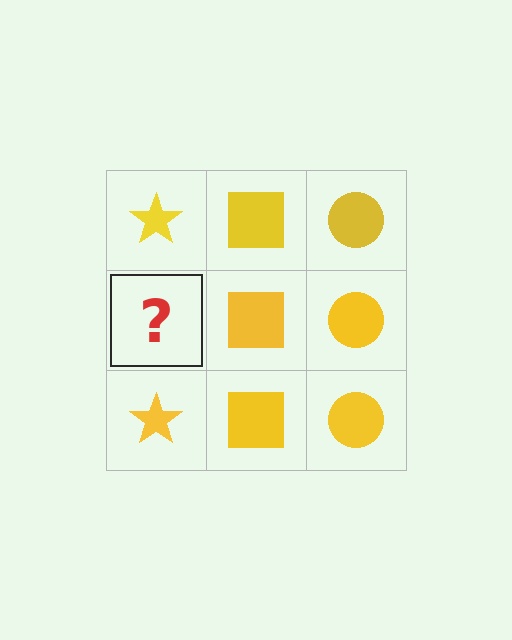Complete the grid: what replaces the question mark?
The question mark should be replaced with a yellow star.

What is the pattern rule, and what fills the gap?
The rule is that each column has a consistent shape. The gap should be filled with a yellow star.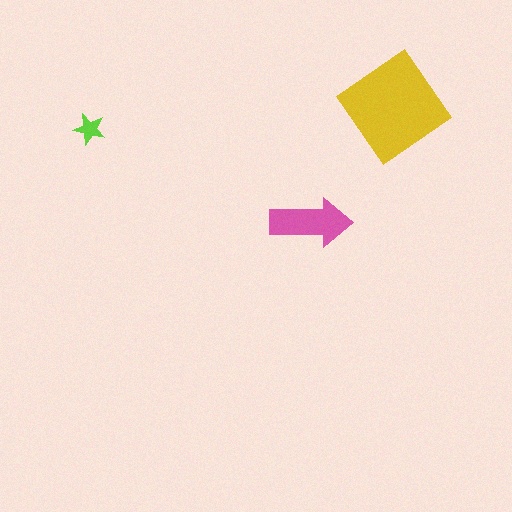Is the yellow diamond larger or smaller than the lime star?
Larger.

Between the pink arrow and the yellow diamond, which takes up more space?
The yellow diamond.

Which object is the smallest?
The lime star.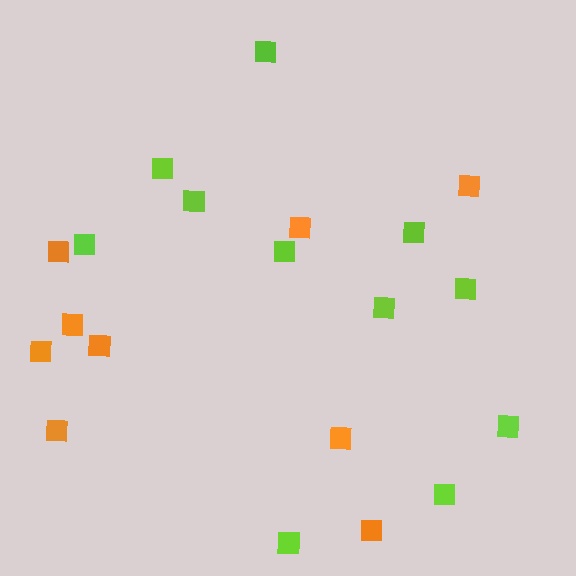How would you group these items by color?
There are 2 groups: one group of lime squares (11) and one group of orange squares (9).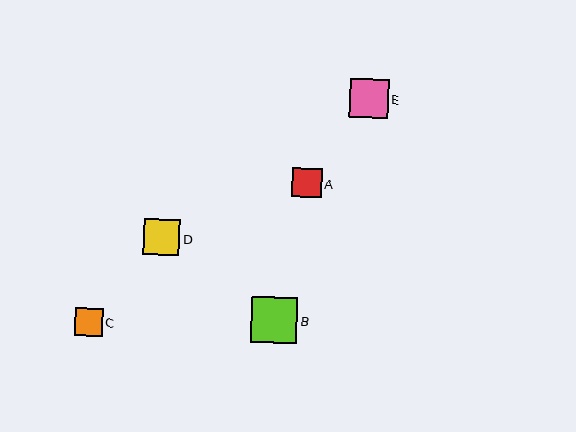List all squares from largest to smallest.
From largest to smallest: B, E, D, A, C.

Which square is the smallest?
Square C is the smallest with a size of approximately 28 pixels.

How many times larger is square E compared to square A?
Square E is approximately 1.3 times the size of square A.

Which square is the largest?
Square B is the largest with a size of approximately 47 pixels.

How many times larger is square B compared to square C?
Square B is approximately 1.7 times the size of square C.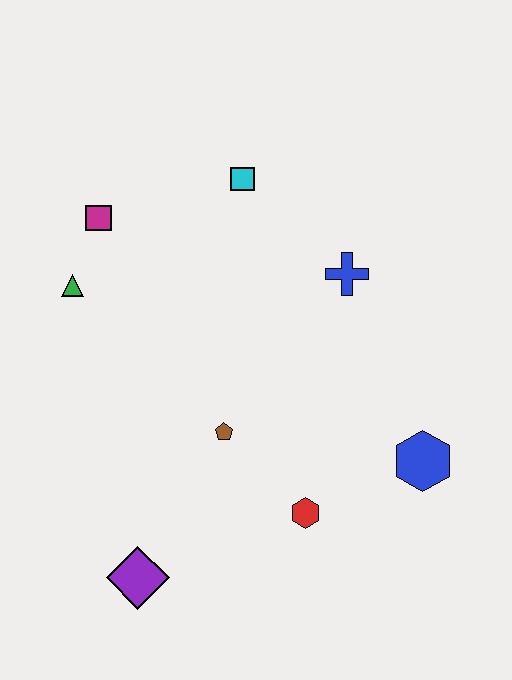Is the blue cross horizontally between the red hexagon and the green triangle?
No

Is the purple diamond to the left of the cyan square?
Yes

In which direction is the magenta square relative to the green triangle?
The magenta square is above the green triangle.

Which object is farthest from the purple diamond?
The cyan square is farthest from the purple diamond.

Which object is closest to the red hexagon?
The brown pentagon is closest to the red hexagon.